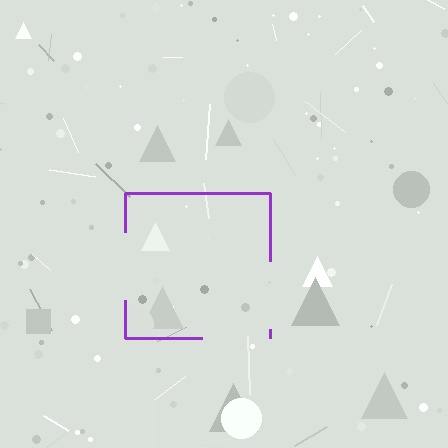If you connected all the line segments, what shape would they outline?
They would outline a square.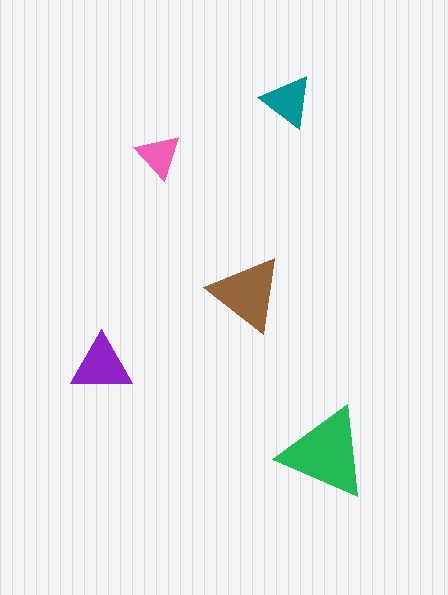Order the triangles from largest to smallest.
the green one, the brown one, the purple one, the teal one, the pink one.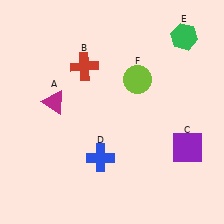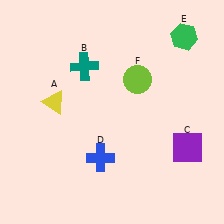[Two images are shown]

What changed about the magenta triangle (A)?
In Image 1, A is magenta. In Image 2, it changed to yellow.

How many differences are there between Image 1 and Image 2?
There are 2 differences between the two images.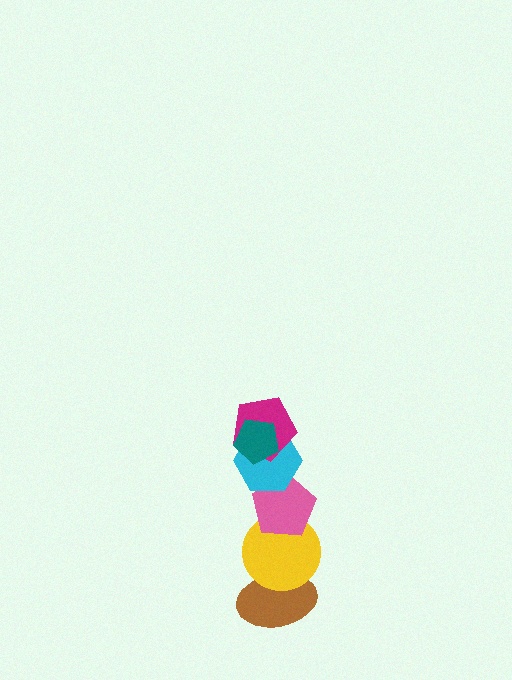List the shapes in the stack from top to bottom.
From top to bottom: the teal pentagon, the magenta pentagon, the cyan hexagon, the pink pentagon, the yellow circle, the brown ellipse.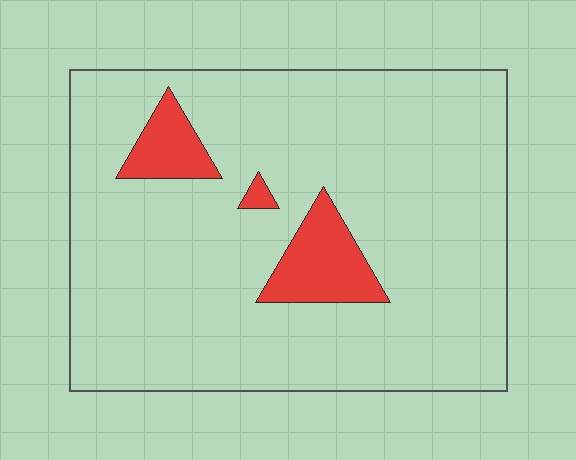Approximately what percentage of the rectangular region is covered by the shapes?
Approximately 10%.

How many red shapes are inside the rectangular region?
3.